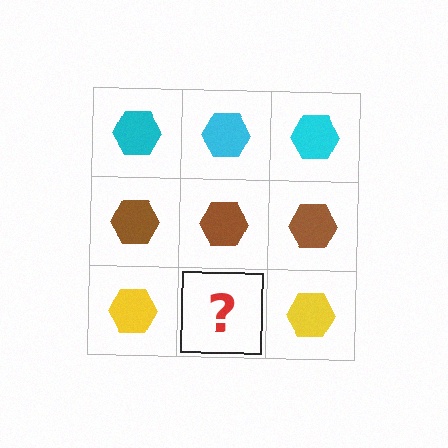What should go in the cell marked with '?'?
The missing cell should contain a yellow hexagon.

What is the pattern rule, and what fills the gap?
The rule is that each row has a consistent color. The gap should be filled with a yellow hexagon.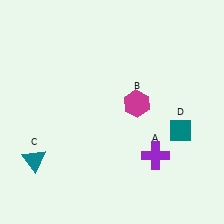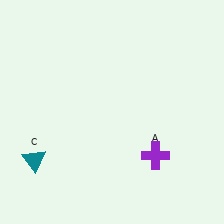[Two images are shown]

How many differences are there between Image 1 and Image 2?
There are 2 differences between the two images.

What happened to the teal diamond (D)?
The teal diamond (D) was removed in Image 2. It was in the bottom-right area of Image 1.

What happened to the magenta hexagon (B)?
The magenta hexagon (B) was removed in Image 2. It was in the top-right area of Image 1.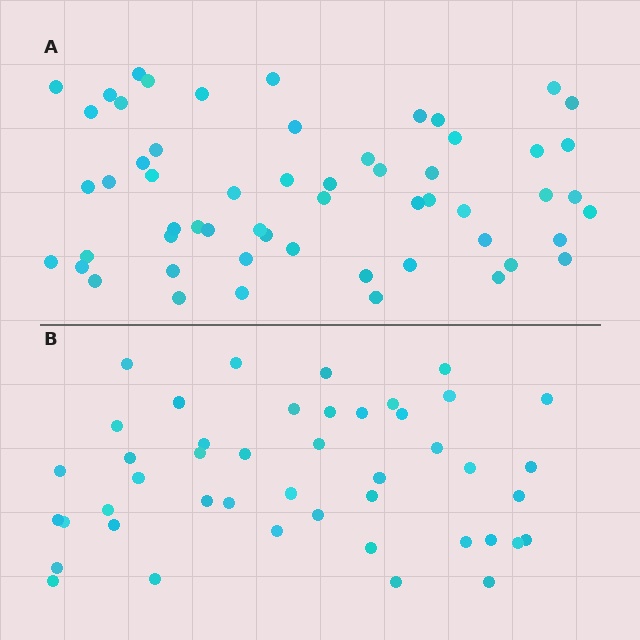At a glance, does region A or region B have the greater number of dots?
Region A (the top region) has more dots.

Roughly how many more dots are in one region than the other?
Region A has roughly 12 or so more dots than region B.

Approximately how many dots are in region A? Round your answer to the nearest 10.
About 60 dots. (The exact count is 57, which rounds to 60.)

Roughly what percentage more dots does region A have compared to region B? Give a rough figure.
About 25% more.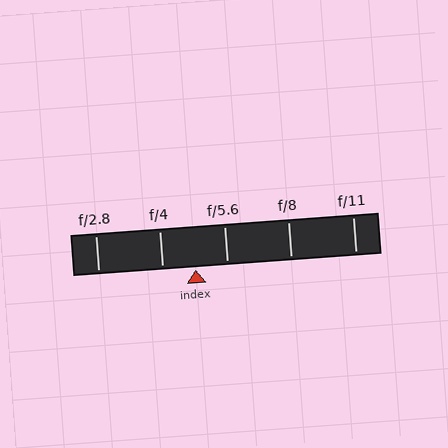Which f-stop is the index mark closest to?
The index mark is closest to f/5.6.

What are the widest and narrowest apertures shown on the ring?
The widest aperture shown is f/2.8 and the narrowest is f/11.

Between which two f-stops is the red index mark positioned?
The index mark is between f/4 and f/5.6.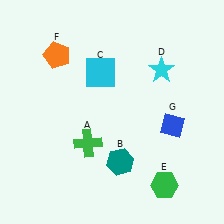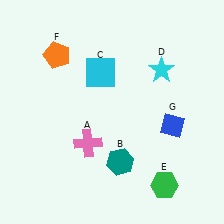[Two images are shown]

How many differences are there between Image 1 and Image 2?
There is 1 difference between the two images.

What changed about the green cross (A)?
In Image 1, A is green. In Image 2, it changed to pink.